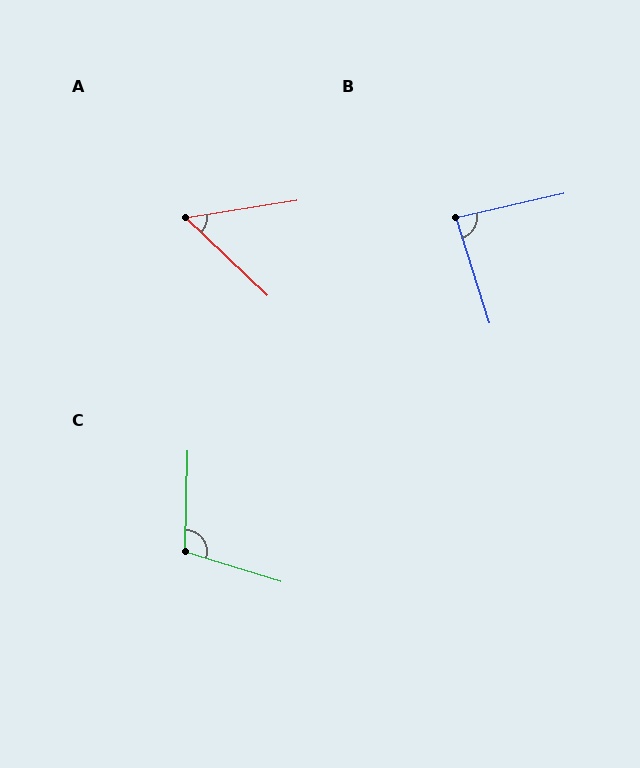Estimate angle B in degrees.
Approximately 85 degrees.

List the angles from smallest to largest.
A (53°), B (85°), C (106°).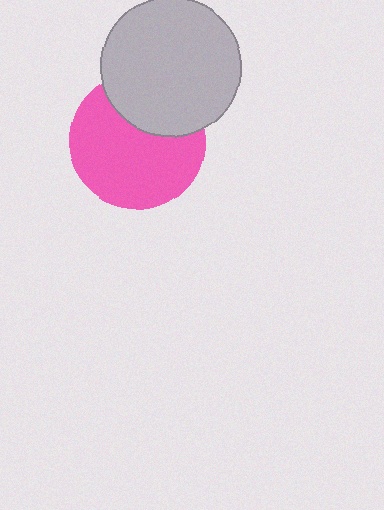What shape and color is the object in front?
The object in front is a light gray circle.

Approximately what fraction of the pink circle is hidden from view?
Roughly 30% of the pink circle is hidden behind the light gray circle.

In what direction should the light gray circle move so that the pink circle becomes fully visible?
The light gray circle should move up. That is the shortest direction to clear the overlap and leave the pink circle fully visible.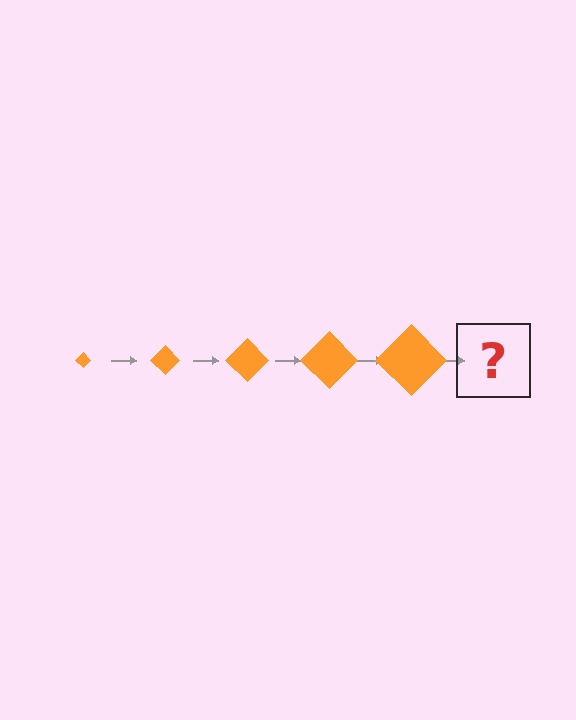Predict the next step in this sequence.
The next step is an orange diamond, larger than the previous one.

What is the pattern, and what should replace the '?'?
The pattern is that the diamond gets progressively larger each step. The '?' should be an orange diamond, larger than the previous one.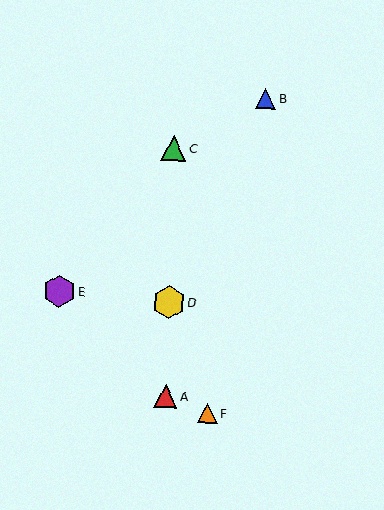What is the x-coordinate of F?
Object F is at x≈207.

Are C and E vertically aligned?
No, C is at x≈174 and E is at x≈59.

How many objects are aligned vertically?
3 objects (A, C, D) are aligned vertically.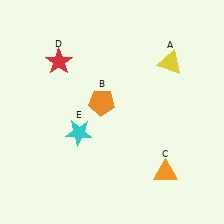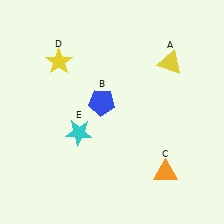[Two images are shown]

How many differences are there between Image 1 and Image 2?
There are 2 differences between the two images.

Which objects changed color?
B changed from orange to blue. D changed from red to yellow.